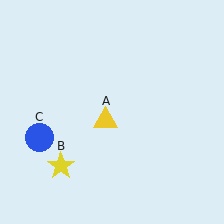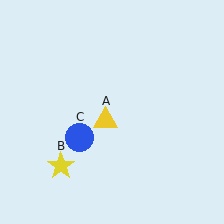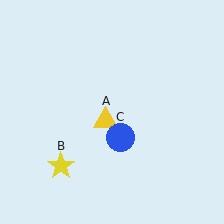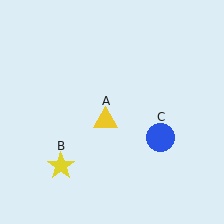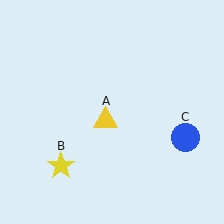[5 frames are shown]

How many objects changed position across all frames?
1 object changed position: blue circle (object C).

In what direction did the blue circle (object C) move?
The blue circle (object C) moved right.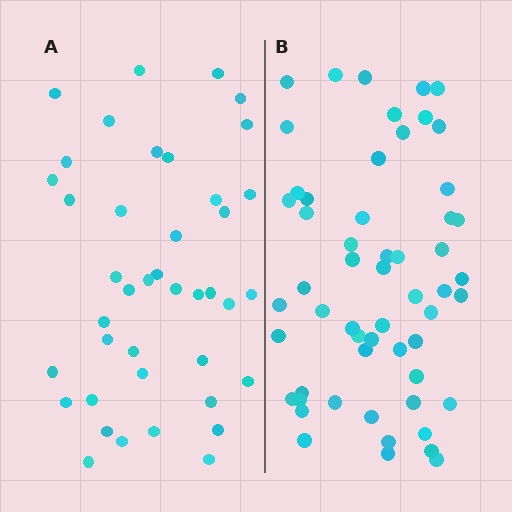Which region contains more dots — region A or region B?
Region B (the right region) has more dots.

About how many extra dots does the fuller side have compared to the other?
Region B has approximately 15 more dots than region A.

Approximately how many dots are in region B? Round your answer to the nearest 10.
About 60 dots. (The exact count is 56, which rounds to 60.)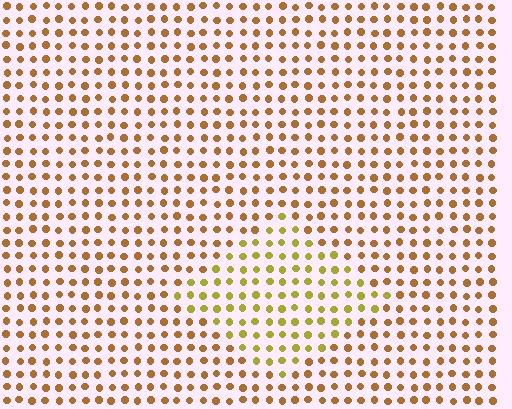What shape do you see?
I see a diamond.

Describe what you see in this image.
The image is filled with small brown elements in a uniform arrangement. A diamond-shaped region is visible where the elements are tinted to a slightly different hue, forming a subtle color boundary.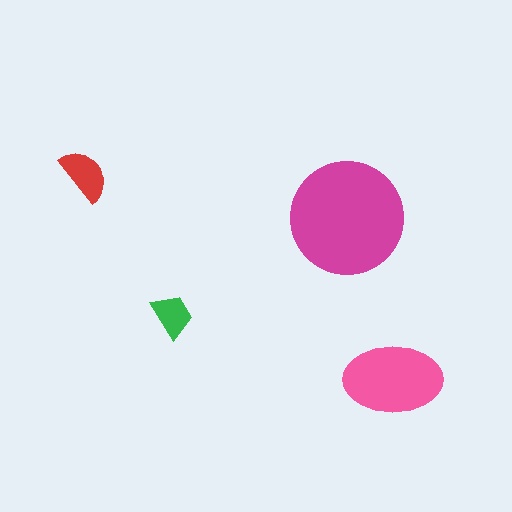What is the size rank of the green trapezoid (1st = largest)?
4th.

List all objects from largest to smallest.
The magenta circle, the pink ellipse, the red semicircle, the green trapezoid.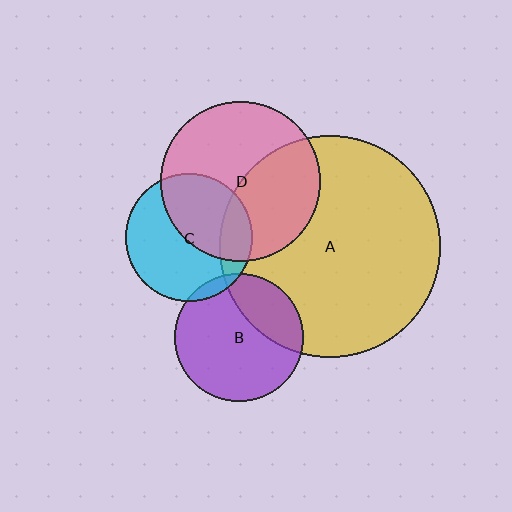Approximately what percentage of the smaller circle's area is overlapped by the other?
Approximately 40%.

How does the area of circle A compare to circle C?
Approximately 3.0 times.